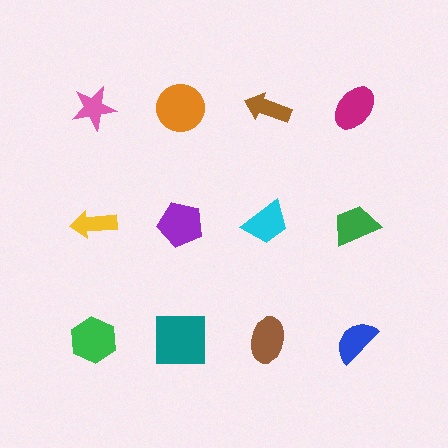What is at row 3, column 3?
A brown ellipse.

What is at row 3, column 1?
A green hexagon.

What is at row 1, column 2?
An orange circle.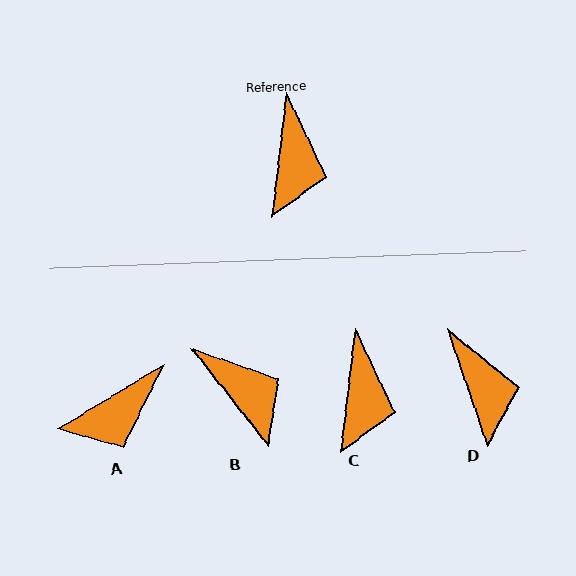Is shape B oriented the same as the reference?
No, it is off by about 45 degrees.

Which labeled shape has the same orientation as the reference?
C.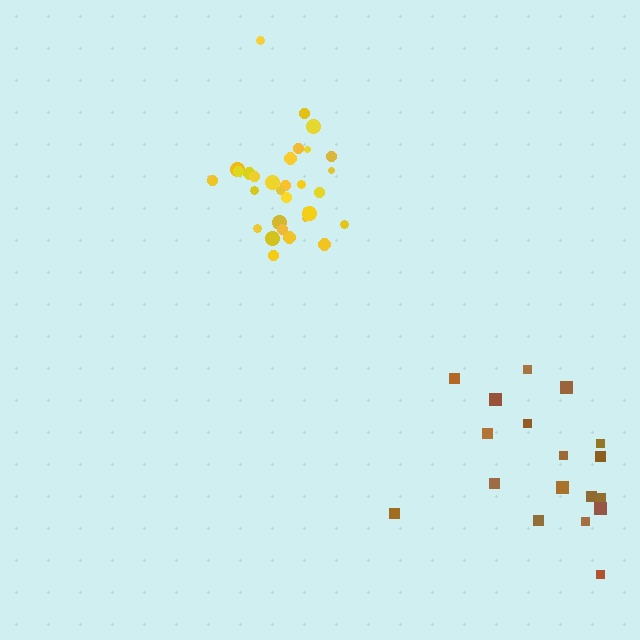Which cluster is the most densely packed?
Yellow.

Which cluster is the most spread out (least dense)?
Brown.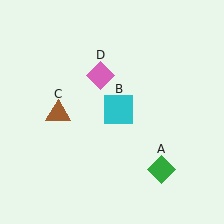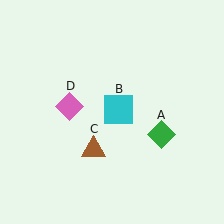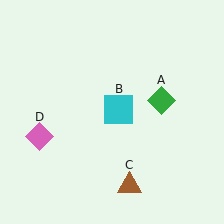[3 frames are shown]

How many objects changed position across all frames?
3 objects changed position: green diamond (object A), brown triangle (object C), pink diamond (object D).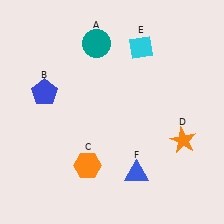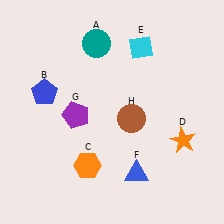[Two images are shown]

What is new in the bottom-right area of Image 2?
A brown circle (H) was added in the bottom-right area of Image 2.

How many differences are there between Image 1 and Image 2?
There are 2 differences between the two images.